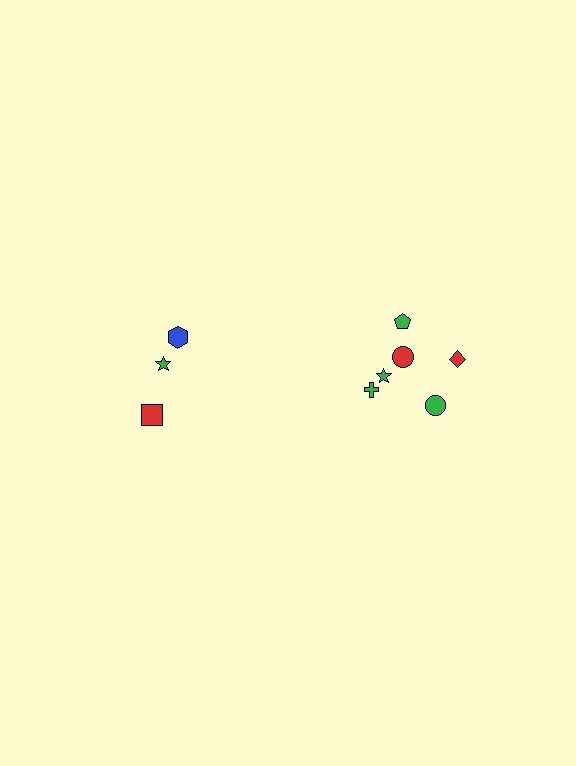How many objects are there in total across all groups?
There are 9 objects.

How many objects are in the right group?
There are 6 objects.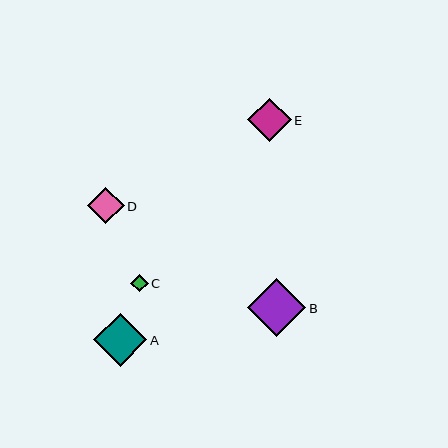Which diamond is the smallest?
Diamond C is the smallest with a size of approximately 18 pixels.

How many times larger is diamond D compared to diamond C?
Diamond D is approximately 2.1 times the size of diamond C.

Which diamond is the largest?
Diamond B is the largest with a size of approximately 58 pixels.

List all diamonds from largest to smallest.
From largest to smallest: B, A, E, D, C.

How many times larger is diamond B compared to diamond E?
Diamond B is approximately 1.3 times the size of diamond E.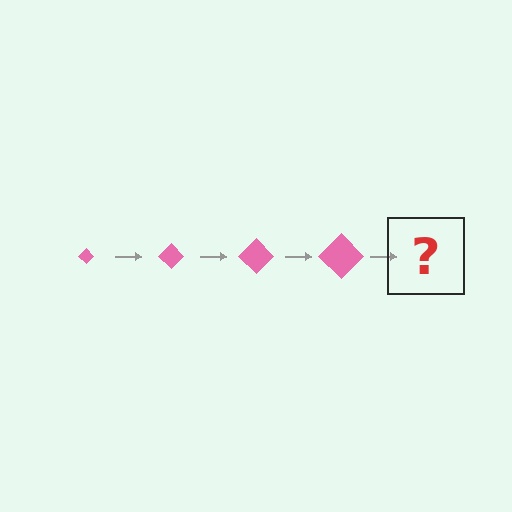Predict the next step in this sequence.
The next step is a pink diamond, larger than the previous one.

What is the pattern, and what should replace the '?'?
The pattern is that the diamond gets progressively larger each step. The '?' should be a pink diamond, larger than the previous one.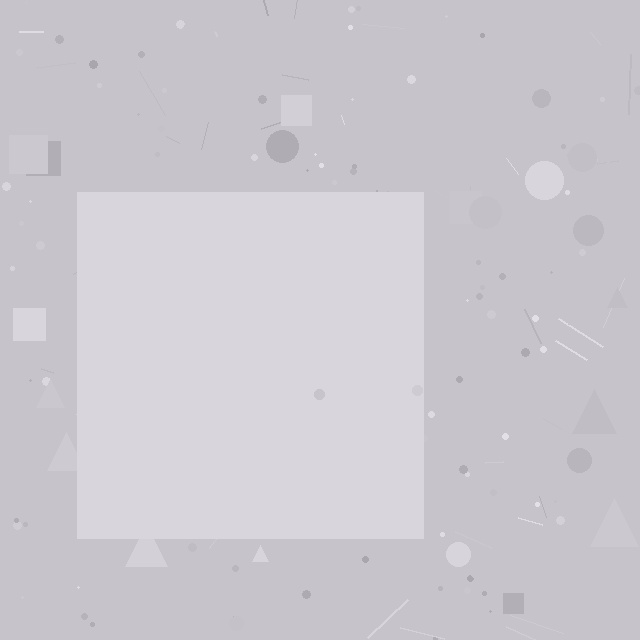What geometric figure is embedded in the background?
A square is embedded in the background.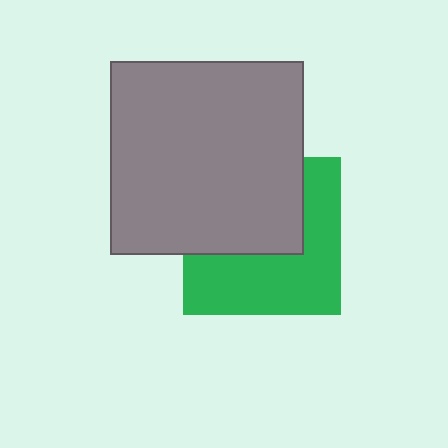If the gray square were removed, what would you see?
You would see the complete green square.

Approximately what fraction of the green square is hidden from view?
Roughly 47% of the green square is hidden behind the gray square.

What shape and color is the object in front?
The object in front is a gray square.